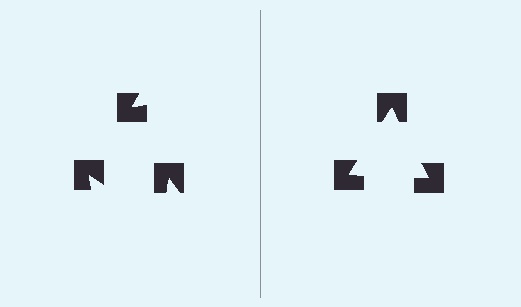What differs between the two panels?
The notched squares are positioned identically on both sides; only the wedge orientations differ. On the right they align to a triangle; on the left they are misaligned.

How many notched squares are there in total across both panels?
6 — 3 on each side.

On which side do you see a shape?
An illusory triangle appears on the right side. On the left side the wedge cuts are rotated, so no coherent shape forms.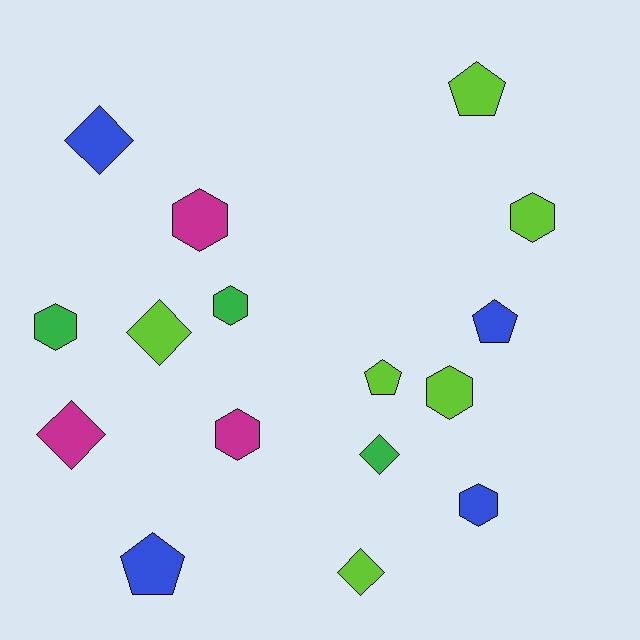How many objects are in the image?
There are 16 objects.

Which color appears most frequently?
Lime, with 6 objects.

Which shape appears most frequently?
Hexagon, with 7 objects.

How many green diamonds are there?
There is 1 green diamond.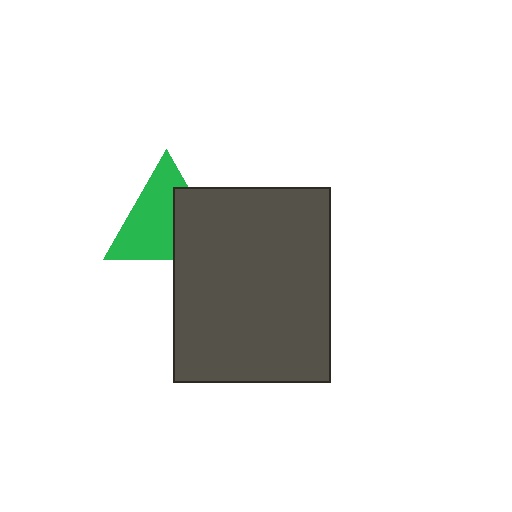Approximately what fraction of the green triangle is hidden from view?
Roughly 37% of the green triangle is hidden behind the dark gray rectangle.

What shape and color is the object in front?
The object in front is a dark gray rectangle.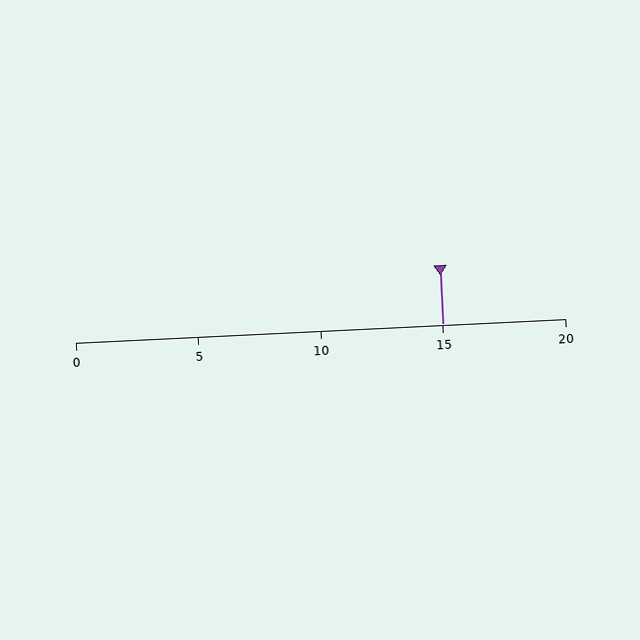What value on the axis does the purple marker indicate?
The marker indicates approximately 15.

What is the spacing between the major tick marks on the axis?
The major ticks are spaced 5 apart.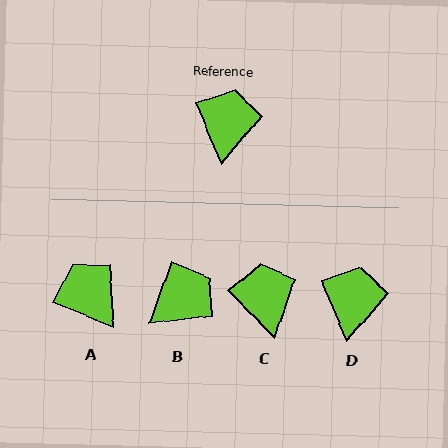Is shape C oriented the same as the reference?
No, it is off by about 22 degrees.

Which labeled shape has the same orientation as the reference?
D.